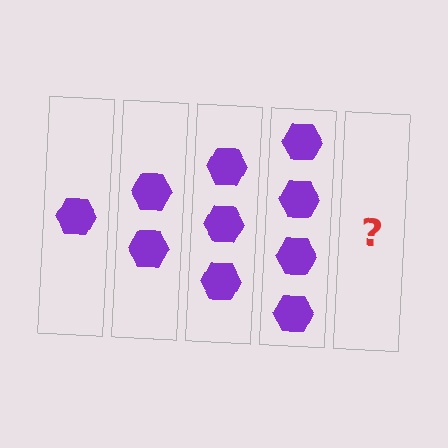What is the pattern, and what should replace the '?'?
The pattern is that each step adds one more hexagon. The '?' should be 5 hexagons.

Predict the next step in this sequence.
The next step is 5 hexagons.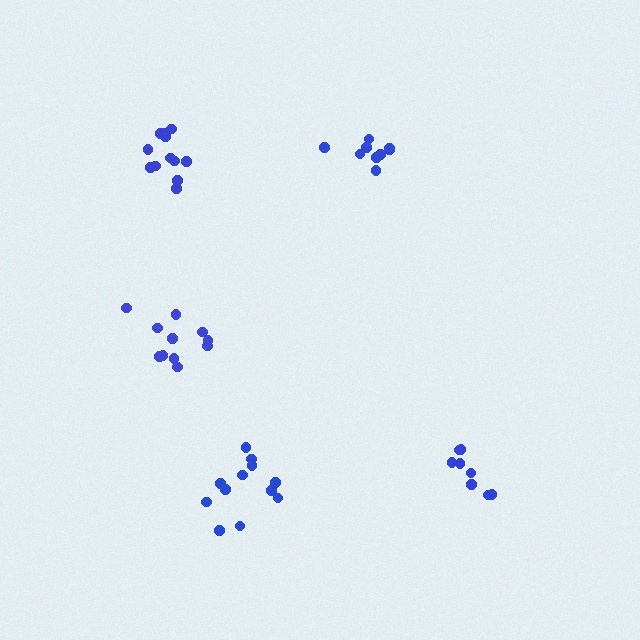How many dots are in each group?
Group 1: 11 dots, Group 2: 8 dots, Group 3: 12 dots, Group 4: 9 dots, Group 5: 12 dots (52 total).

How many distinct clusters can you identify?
There are 5 distinct clusters.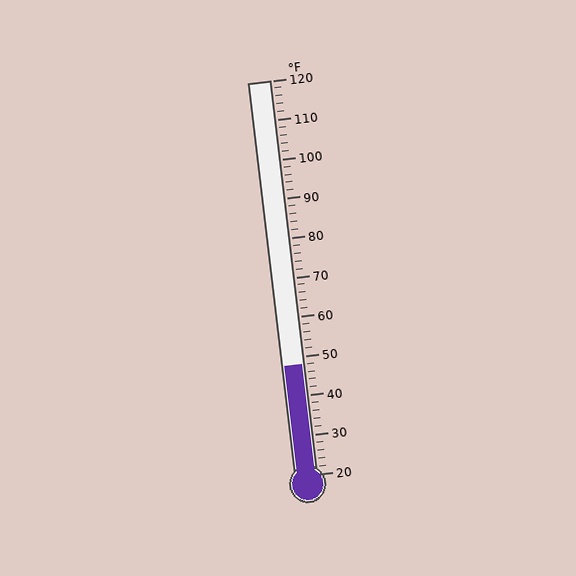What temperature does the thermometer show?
The thermometer shows approximately 48°F.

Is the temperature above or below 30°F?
The temperature is above 30°F.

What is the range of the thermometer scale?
The thermometer scale ranges from 20°F to 120°F.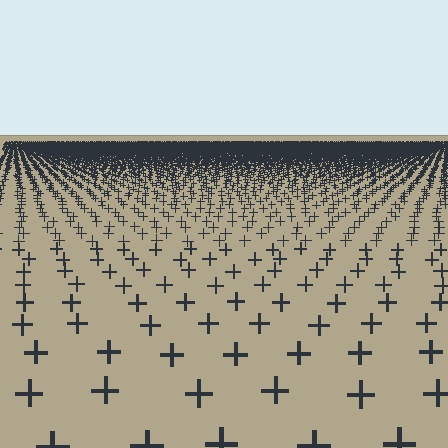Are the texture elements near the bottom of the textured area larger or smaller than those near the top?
Larger. Near the bottom, elements are closer to the viewer and appear at a bigger on-screen size.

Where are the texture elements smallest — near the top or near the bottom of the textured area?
Near the top.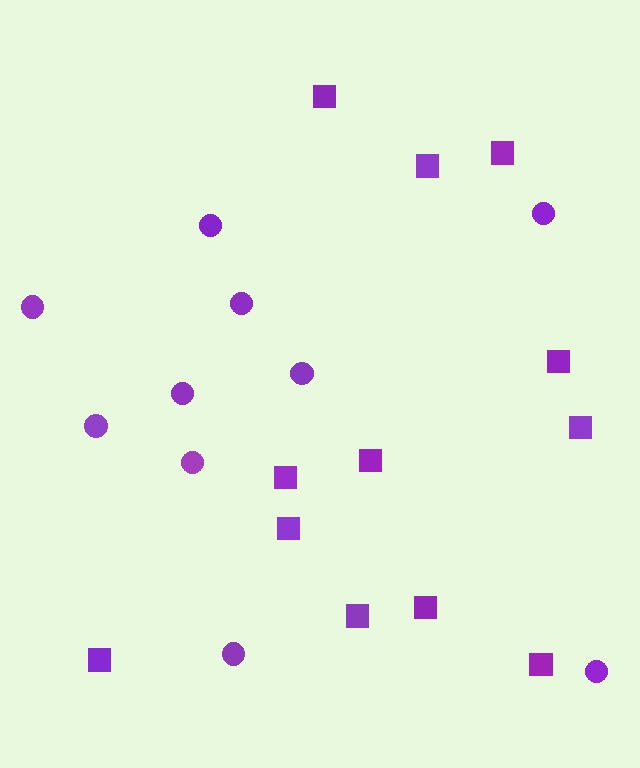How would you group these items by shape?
There are 2 groups: one group of squares (12) and one group of circles (10).